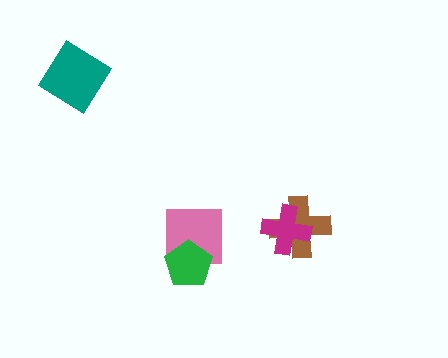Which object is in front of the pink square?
The green pentagon is in front of the pink square.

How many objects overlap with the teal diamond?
0 objects overlap with the teal diamond.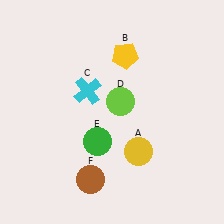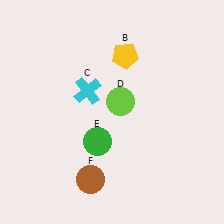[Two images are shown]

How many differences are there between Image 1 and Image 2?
There is 1 difference between the two images.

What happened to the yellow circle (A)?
The yellow circle (A) was removed in Image 2. It was in the bottom-right area of Image 1.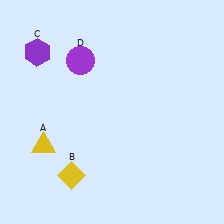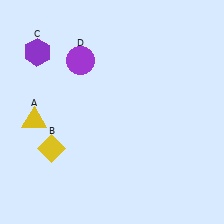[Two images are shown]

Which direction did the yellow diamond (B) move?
The yellow diamond (B) moved up.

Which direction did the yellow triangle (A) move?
The yellow triangle (A) moved up.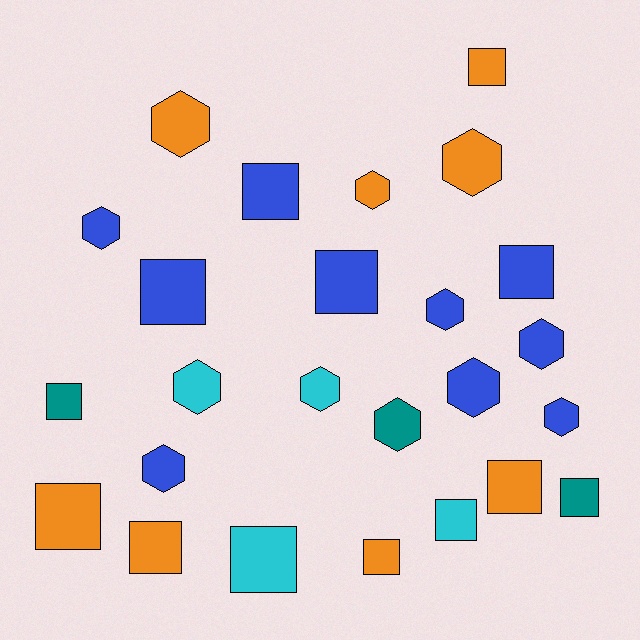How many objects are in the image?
There are 25 objects.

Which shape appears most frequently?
Square, with 13 objects.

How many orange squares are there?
There are 5 orange squares.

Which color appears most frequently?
Blue, with 10 objects.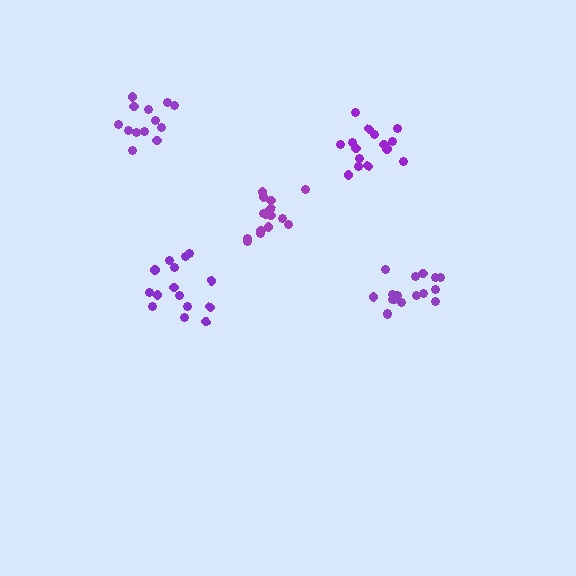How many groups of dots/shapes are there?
There are 5 groups.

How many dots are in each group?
Group 1: 13 dots, Group 2: 15 dots, Group 3: 15 dots, Group 4: 17 dots, Group 5: 16 dots (76 total).